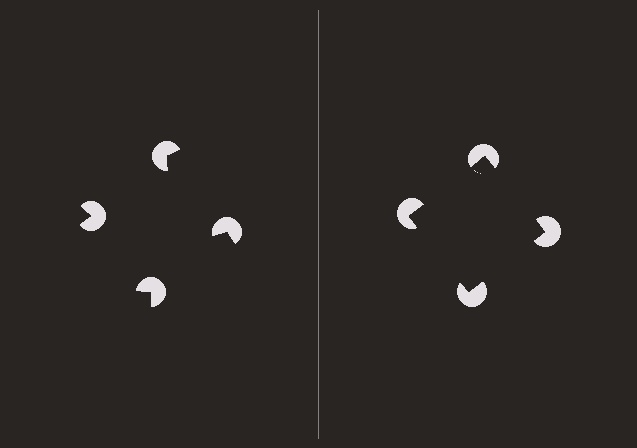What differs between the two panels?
The pac-man discs are positioned identically on both sides; only the wedge orientations differ. On the right they align to a square; on the left they are misaligned.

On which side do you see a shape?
An illusory square appears on the right side. On the left side the wedge cuts are rotated, so no coherent shape forms.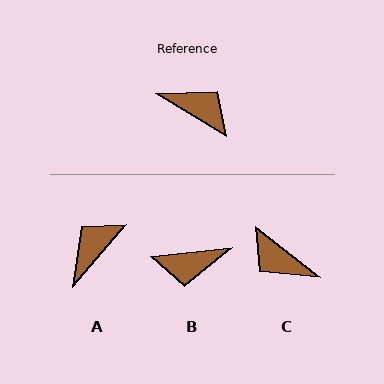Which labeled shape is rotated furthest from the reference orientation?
C, about 173 degrees away.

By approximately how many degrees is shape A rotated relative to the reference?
Approximately 80 degrees counter-clockwise.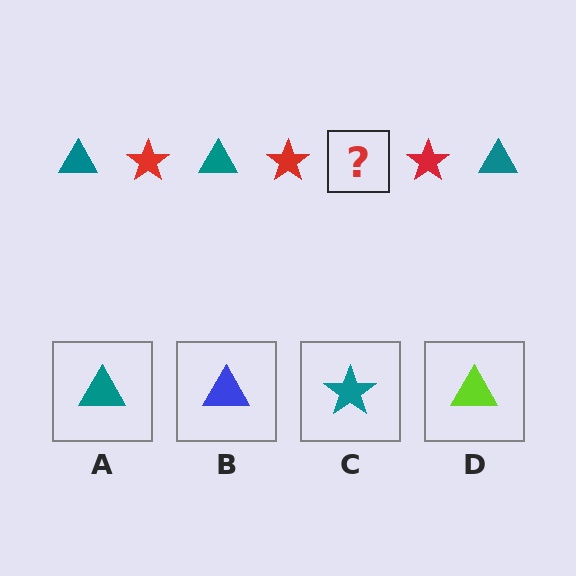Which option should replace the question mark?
Option A.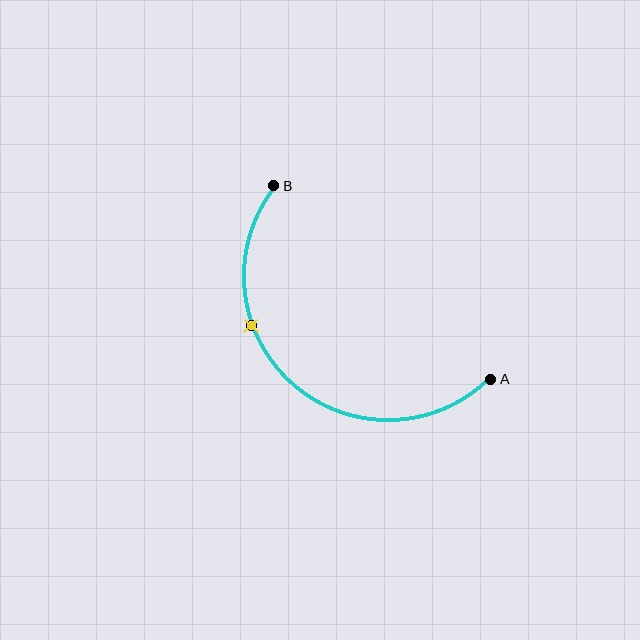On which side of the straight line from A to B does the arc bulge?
The arc bulges below and to the left of the straight line connecting A and B.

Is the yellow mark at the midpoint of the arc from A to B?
No. The yellow mark lies on the arc but is closer to endpoint B. The arc midpoint would be at the point on the curve equidistant along the arc from both A and B.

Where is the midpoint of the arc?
The arc midpoint is the point on the curve farthest from the straight line joining A and B. It sits below and to the left of that line.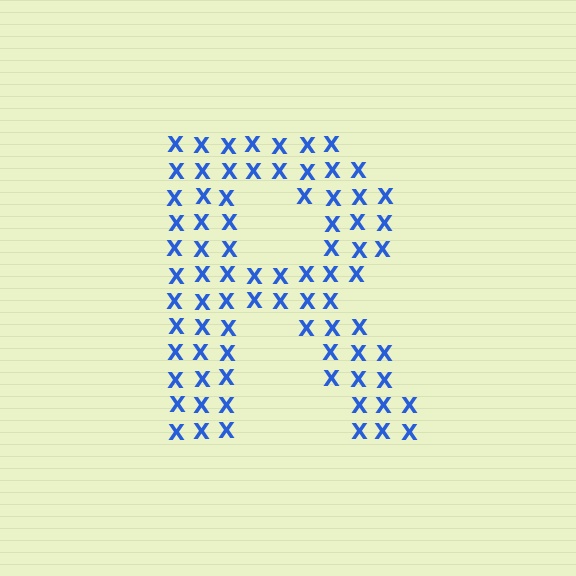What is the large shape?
The large shape is the letter R.